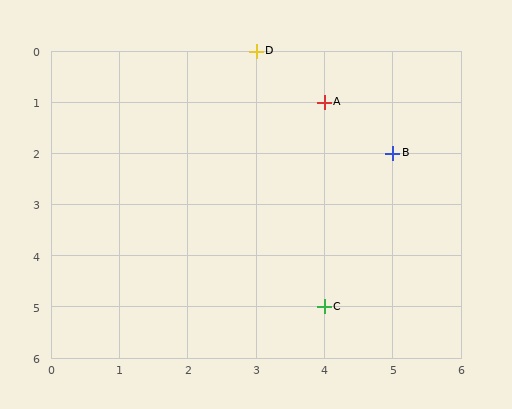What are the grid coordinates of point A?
Point A is at grid coordinates (4, 1).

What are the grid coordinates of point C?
Point C is at grid coordinates (4, 5).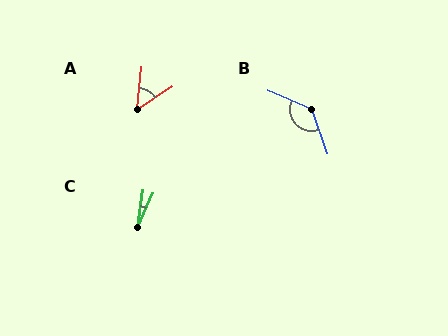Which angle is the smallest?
C, at approximately 16 degrees.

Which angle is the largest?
B, at approximately 133 degrees.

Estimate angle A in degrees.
Approximately 50 degrees.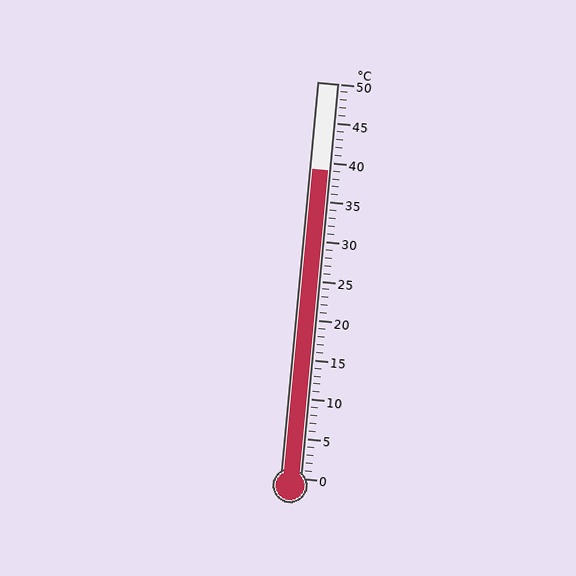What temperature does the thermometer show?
The thermometer shows approximately 39°C.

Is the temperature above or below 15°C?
The temperature is above 15°C.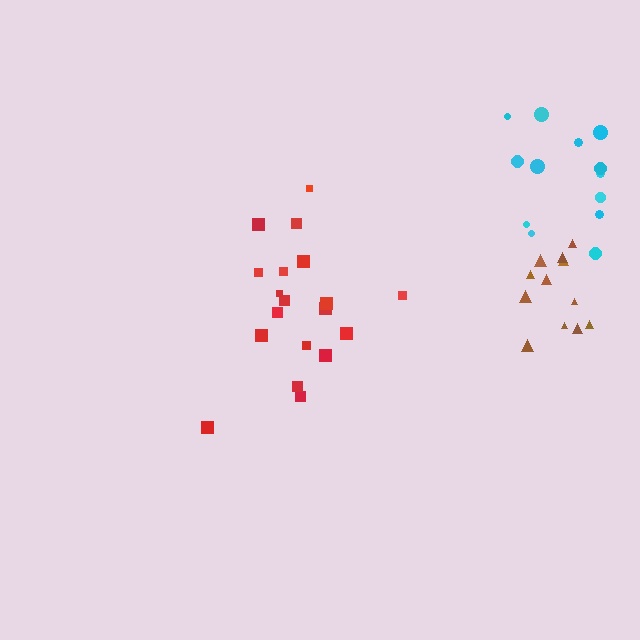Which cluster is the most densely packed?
Red.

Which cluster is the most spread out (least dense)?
Cyan.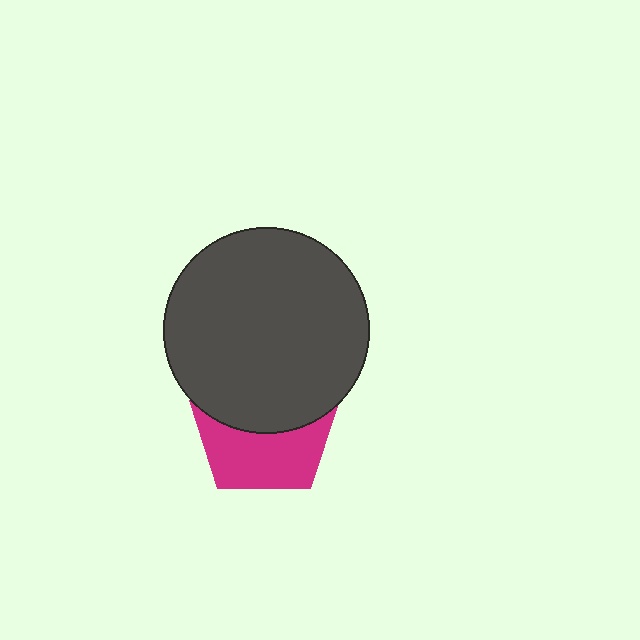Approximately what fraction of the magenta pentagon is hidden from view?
Roughly 51% of the magenta pentagon is hidden behind the dark gray circle.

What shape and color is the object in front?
The object in front is a dark gray circle.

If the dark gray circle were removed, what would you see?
You would see the complete magenta pentagon.